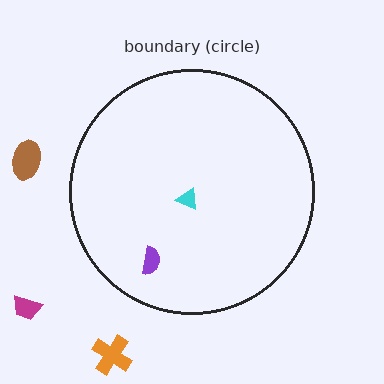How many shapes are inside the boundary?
2 inside, 3 outside.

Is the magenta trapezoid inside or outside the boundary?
Outside.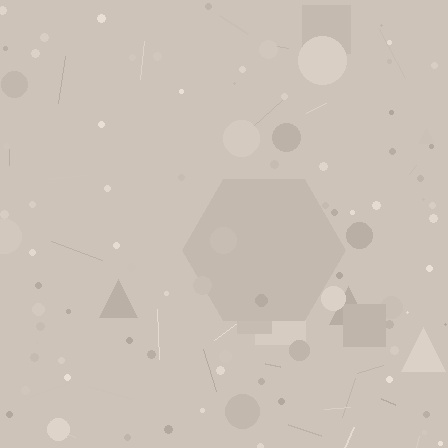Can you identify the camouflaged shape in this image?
The camouflaged shape is a hexagon.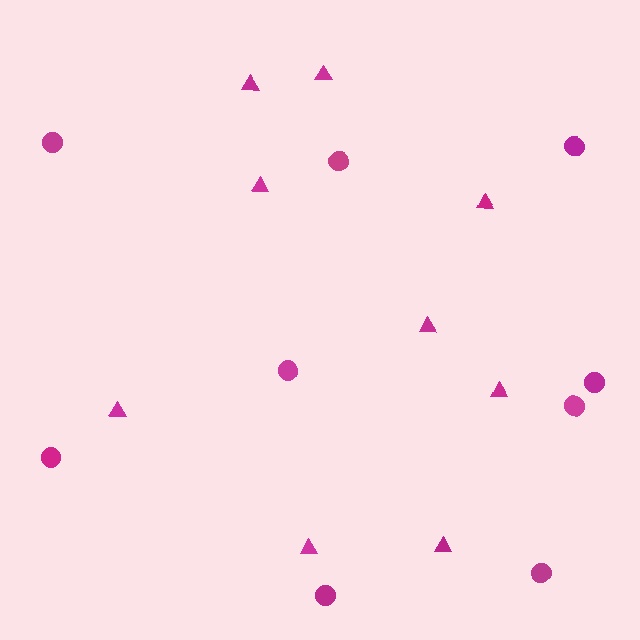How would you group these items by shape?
There are 2 groups: one group of circles (9) and one group of triangles (9).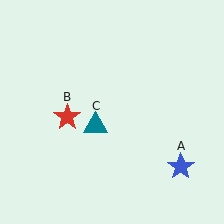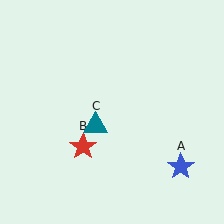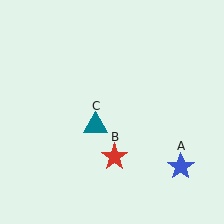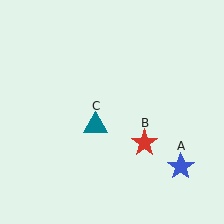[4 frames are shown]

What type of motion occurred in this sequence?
The red star (object B) rotated counterclockwise around the center of the scene.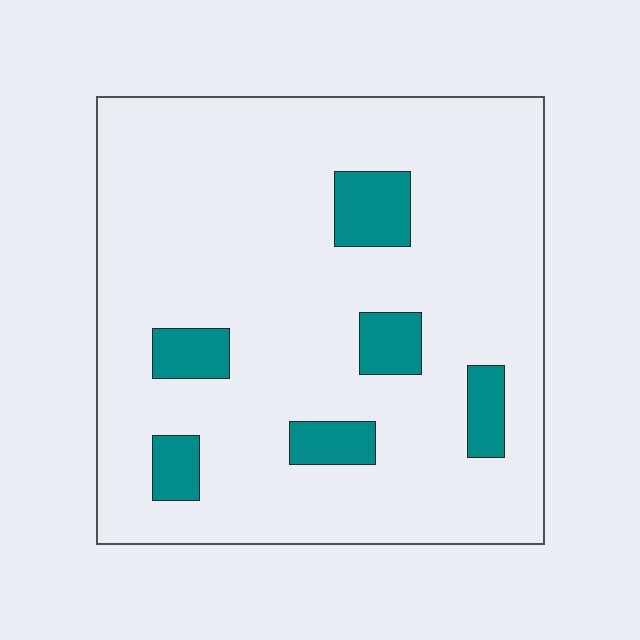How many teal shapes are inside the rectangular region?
6.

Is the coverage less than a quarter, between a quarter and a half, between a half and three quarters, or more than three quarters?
Less than a quarter.